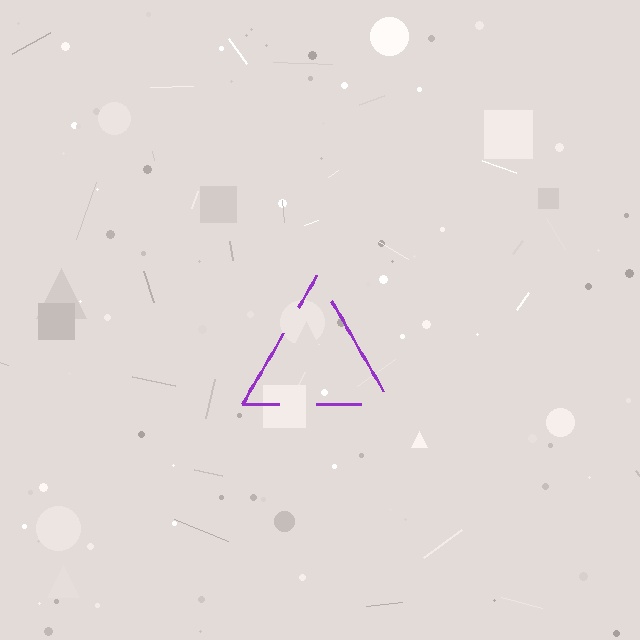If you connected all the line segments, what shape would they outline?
They would outline a triangle.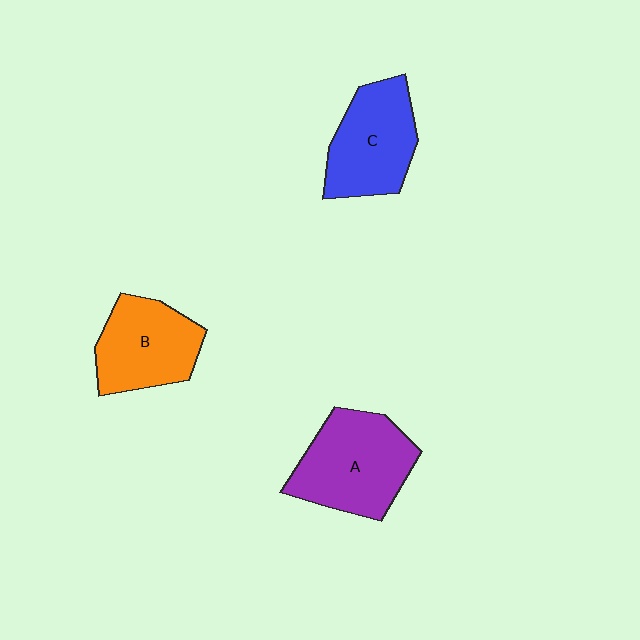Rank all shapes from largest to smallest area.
From largest to smallest: A (purple), C (blue), B (orange).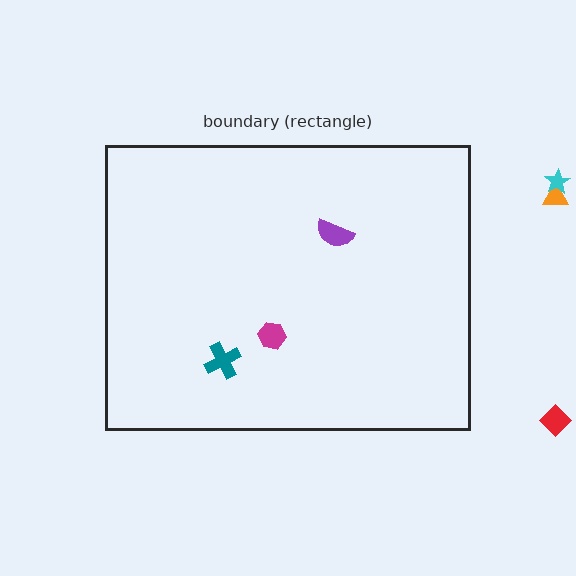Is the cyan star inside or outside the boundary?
Outside.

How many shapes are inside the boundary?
3 inside, 3 outside.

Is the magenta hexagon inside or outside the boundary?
Inside.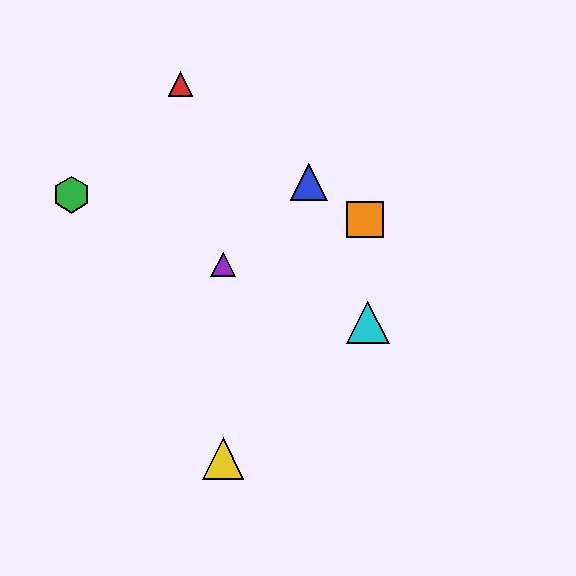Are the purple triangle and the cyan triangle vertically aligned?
No, the purple triangle is at x≈223 and the cyan triangle is at x≈368.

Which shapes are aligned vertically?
The yellow triangle, the purple triangle are aligned vertically.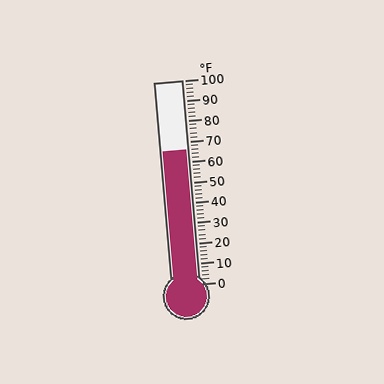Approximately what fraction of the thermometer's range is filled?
The thermometer is filled to approximately 65% of its range.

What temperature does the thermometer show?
The thermometer shows approximately 66°F.